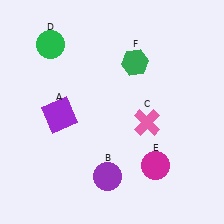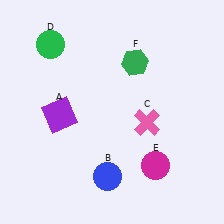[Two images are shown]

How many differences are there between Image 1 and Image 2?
There is 1 difference between the two images.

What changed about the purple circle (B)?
In Image 1, B is purple. In Image 2, it changed to blue.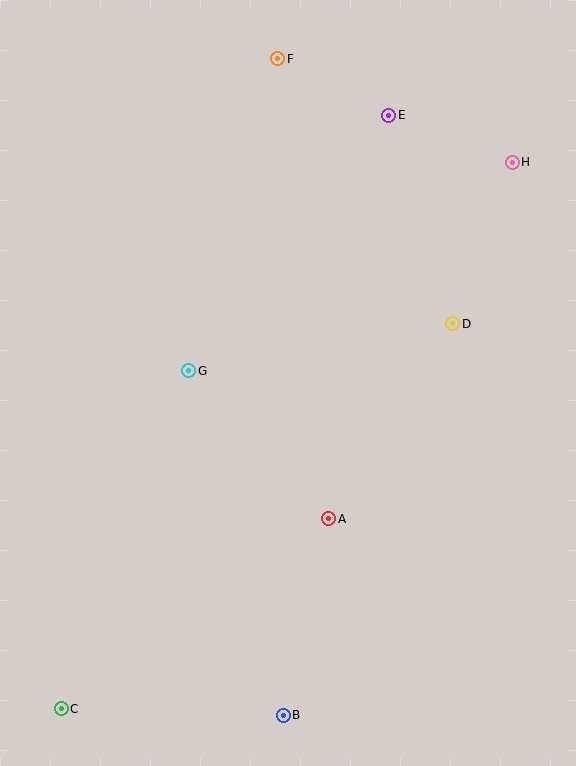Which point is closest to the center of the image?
Point G at (189, 371) is closest to the center.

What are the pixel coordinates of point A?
Point A is at (329, 519).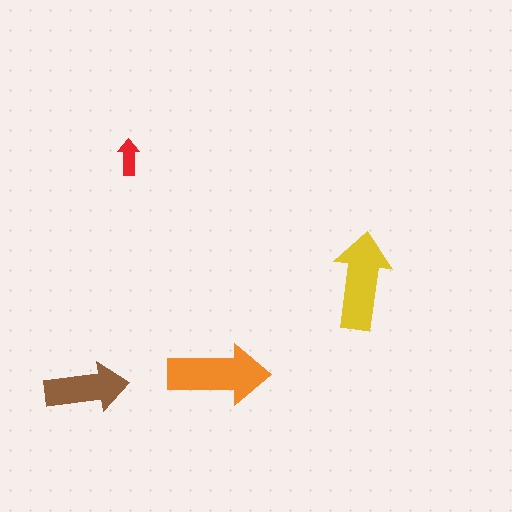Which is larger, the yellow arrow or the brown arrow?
The yellow one.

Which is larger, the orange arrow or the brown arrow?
The orange one.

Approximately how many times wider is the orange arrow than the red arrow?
About 3 times wider.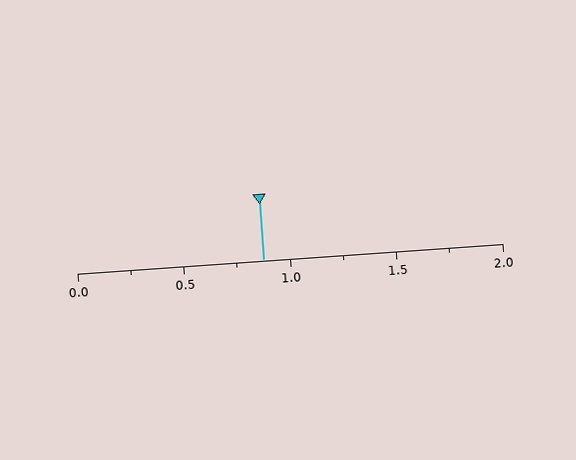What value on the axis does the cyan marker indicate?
The marker indicates approximately 0.88.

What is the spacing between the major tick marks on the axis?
The major ticks are spaced 0.5 apart.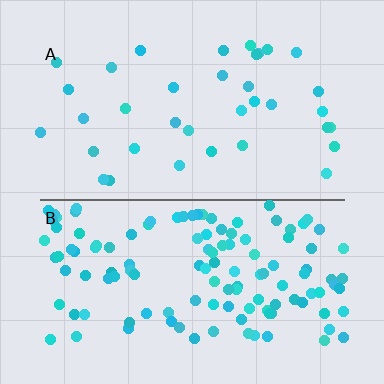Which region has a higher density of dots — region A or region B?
B (the bottom).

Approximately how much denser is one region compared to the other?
Approximately 3.4× — region B over region A.